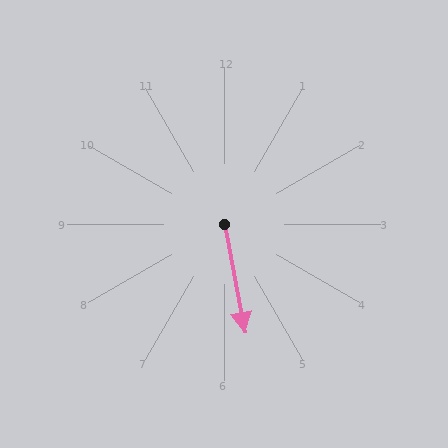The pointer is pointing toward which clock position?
Roughly 6 o'clock.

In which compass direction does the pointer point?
South.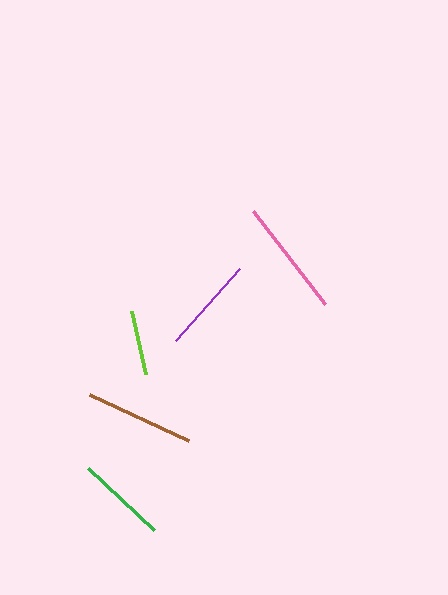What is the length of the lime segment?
The lime segment is approximately 65 pixels long.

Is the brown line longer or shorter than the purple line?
The brown line is longer than the purple line.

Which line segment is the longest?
The pink line is the longest at approximately 118 pixels.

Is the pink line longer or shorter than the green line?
The pink line is longer than the green line.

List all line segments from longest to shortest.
From longest to shortest: pink, brown, purple, green, lime.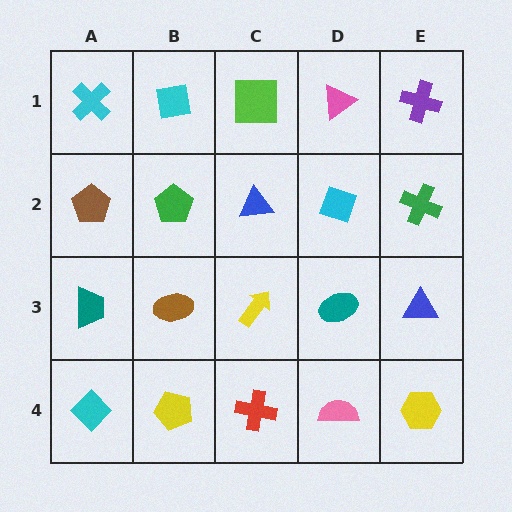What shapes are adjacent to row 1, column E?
A green cross (row 2, column E), a pink triangle (row 1, column D).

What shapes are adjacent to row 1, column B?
A green pentagon (row 2, column B), a cyan cross (row 1, column A), a lime square (row 1, column C).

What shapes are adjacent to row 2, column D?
A pink triangle (row 1, column D), a teal ellipse (row 3, column D), a blue triangle (row 2, column C), a green cross (row 2, column E).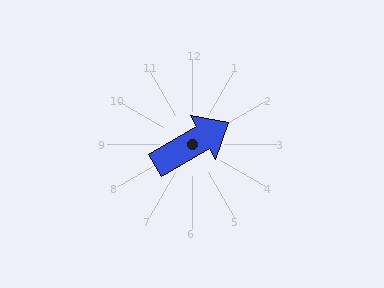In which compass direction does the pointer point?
Northeast.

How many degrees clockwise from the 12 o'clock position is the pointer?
Approximately 60 degrees.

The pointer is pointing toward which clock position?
Roughly 2 o'clock.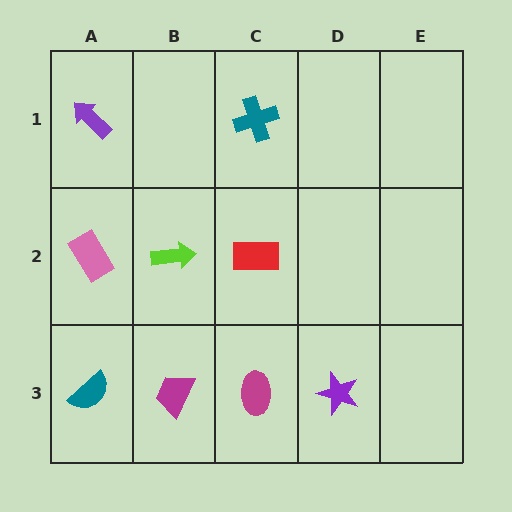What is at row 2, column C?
A red rectangle.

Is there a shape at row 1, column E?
No, that cell is empty.